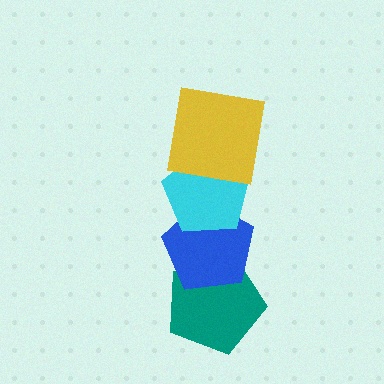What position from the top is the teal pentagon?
The teal pentagon is 4th from the top.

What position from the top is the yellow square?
The yellow square is 1st from the top.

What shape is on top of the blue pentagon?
The cyan pentagon is on top of the blue pentagon.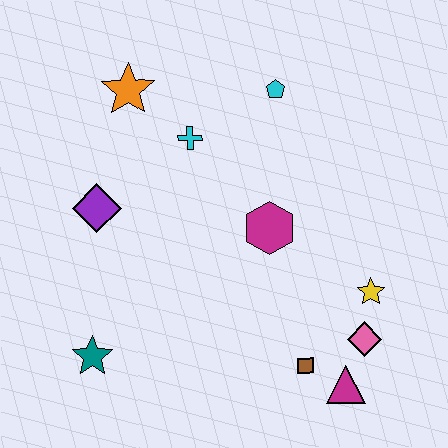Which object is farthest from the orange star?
The magenta triangle is farthest from the orange star.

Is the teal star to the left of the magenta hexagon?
Yes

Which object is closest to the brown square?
The magenta triangle is closest to the brown square.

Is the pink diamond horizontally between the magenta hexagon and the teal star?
No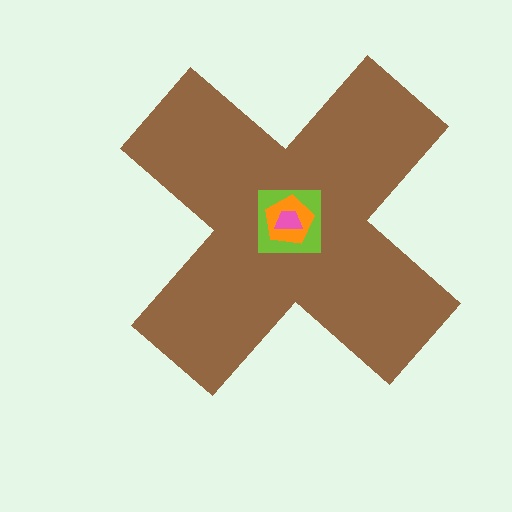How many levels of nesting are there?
4.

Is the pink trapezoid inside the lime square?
Yes.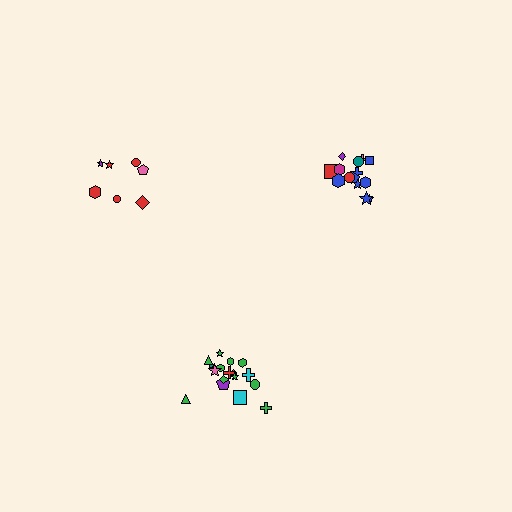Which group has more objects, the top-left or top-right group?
The top-right group.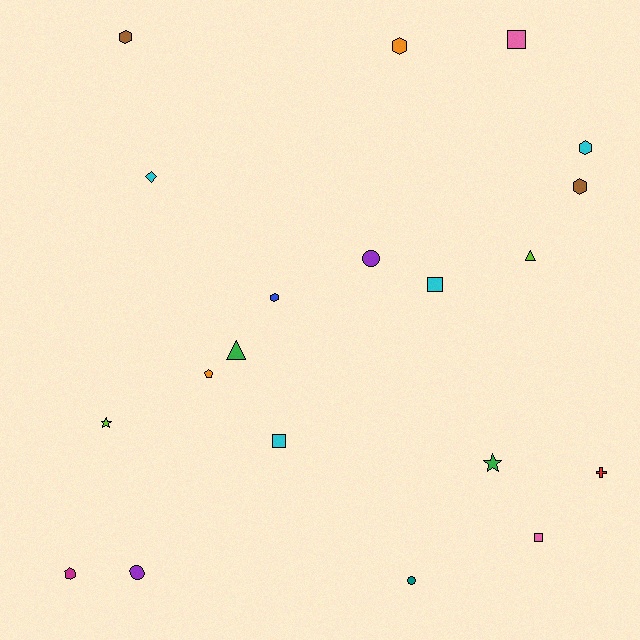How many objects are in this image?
There are 20 objects.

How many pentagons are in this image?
There is 1 pentagon.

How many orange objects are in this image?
There are 2 orange objects.